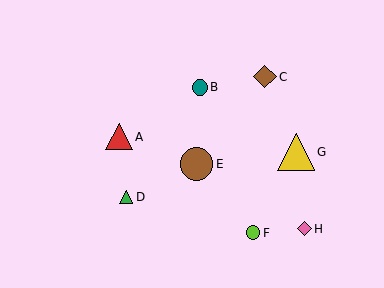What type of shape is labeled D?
Shape D is a green triangle.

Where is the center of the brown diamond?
The center of the brown diamond is at (265, 77).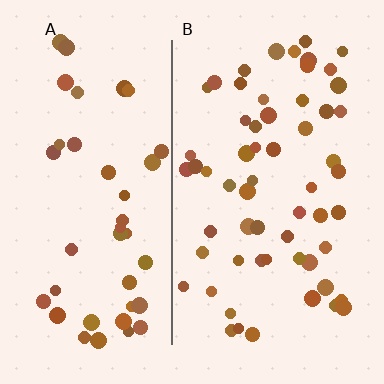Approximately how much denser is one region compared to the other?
Approximately 1.4× — region B over region A.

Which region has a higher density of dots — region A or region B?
B (the right).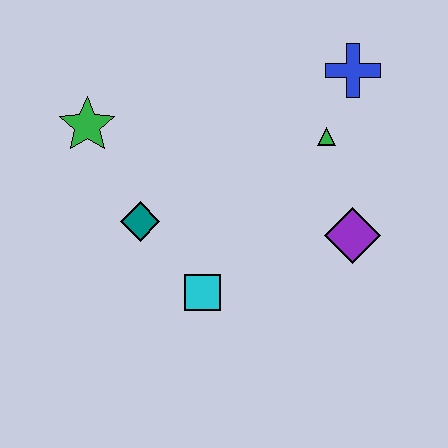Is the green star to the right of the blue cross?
No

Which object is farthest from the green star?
The purple diamond is farthest from the green star.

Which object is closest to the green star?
The teal diamond is closest to the green star.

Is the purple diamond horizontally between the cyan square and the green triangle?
No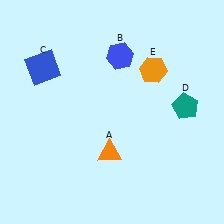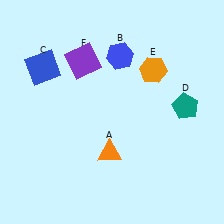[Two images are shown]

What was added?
A purple square (F) was added in Image 2.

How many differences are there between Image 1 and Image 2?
There is 1 difference between the two images.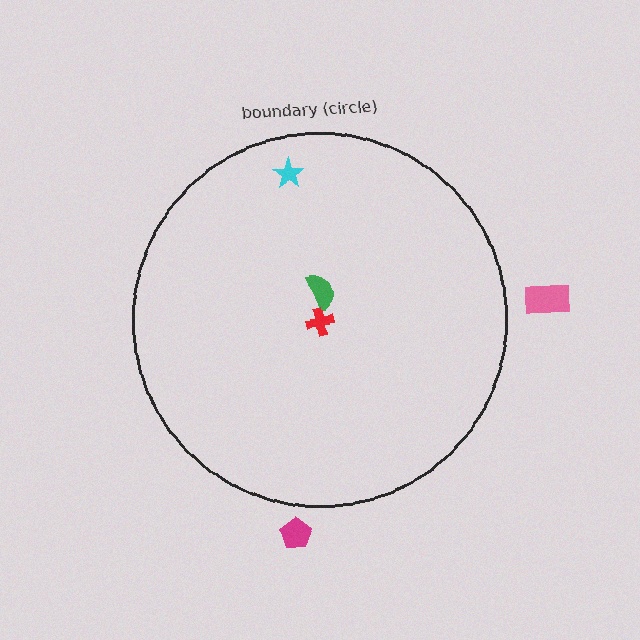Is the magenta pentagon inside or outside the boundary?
Outside.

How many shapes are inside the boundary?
3 inside, 2 outside.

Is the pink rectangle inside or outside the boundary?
Outside.